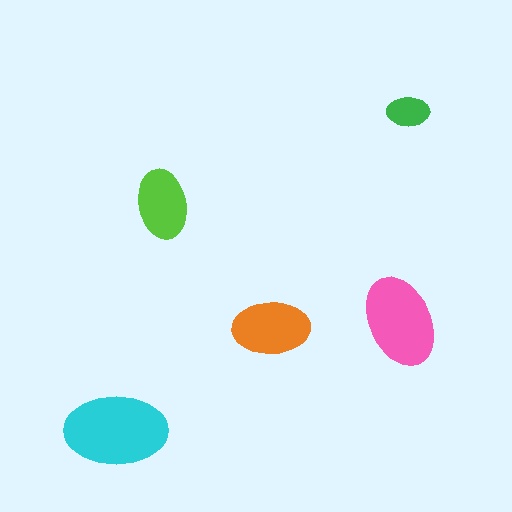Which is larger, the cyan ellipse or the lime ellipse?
The cyan one.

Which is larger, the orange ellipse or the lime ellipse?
The orange one.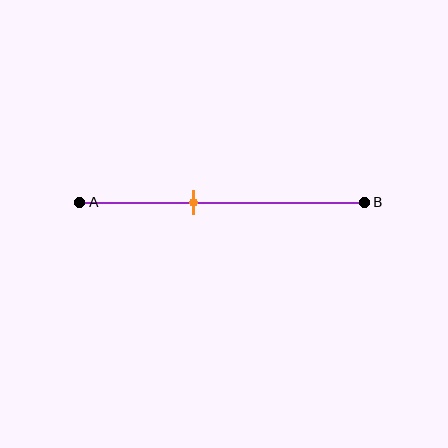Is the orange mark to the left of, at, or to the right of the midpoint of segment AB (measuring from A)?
The orange mark is to the left of the midpoint of segment AB.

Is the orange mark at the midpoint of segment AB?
No, the mark is at about 40% from A, not at the 50% midpoint.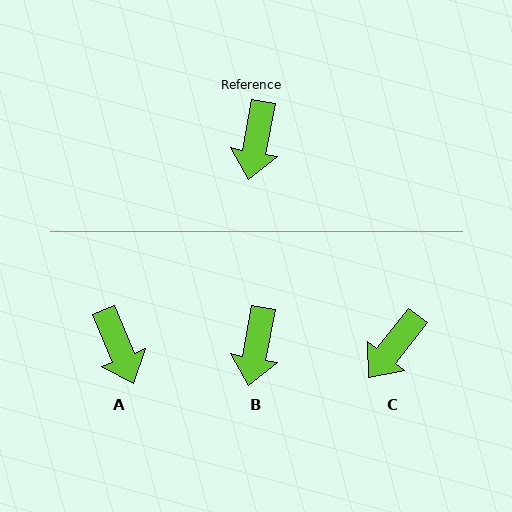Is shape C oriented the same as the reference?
No, it is off by about 28 degrees.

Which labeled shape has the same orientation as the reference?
B.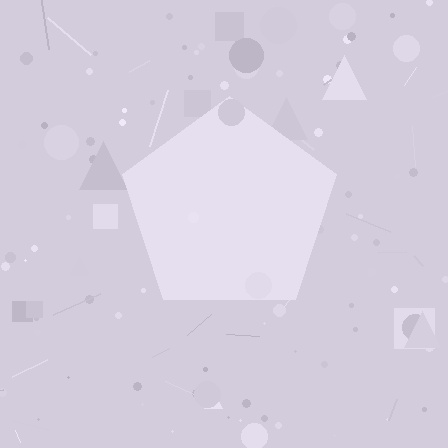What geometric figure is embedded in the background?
A pentagon is embedded in the background.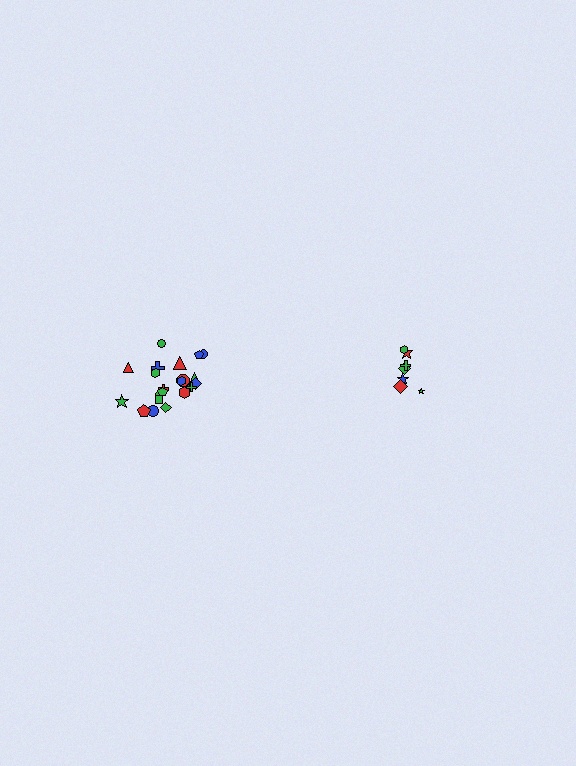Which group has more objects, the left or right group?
The left group.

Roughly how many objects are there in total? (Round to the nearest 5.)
Roughly 30 objects in total.